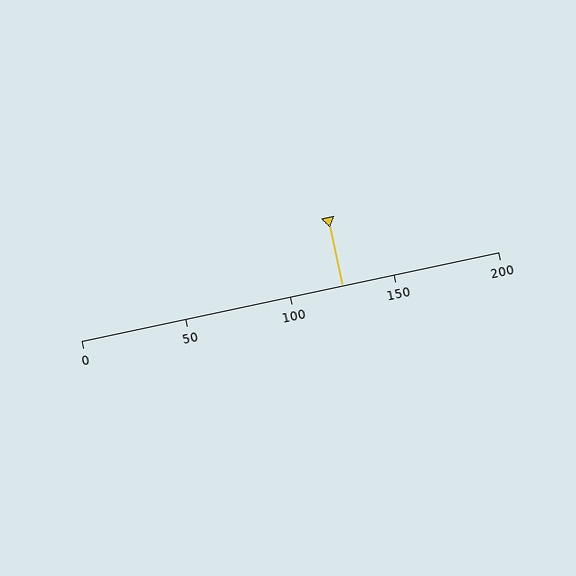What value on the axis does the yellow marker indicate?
The marker indicates approximately 125.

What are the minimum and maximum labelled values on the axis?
The axis runs from 0 to 200.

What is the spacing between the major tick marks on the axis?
The major ticks are spaced 50 apart.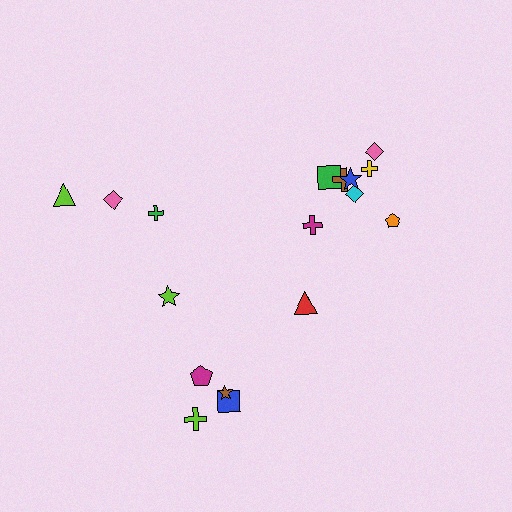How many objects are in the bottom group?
There are 5 objects.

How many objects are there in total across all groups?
There are 17 objects.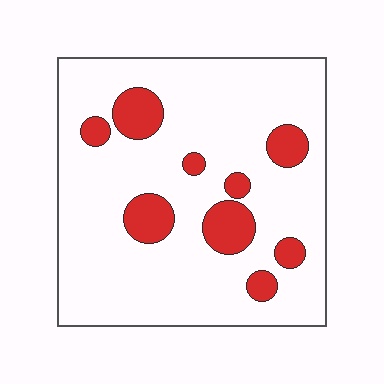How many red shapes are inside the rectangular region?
9.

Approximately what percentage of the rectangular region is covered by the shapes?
Approximately 15%.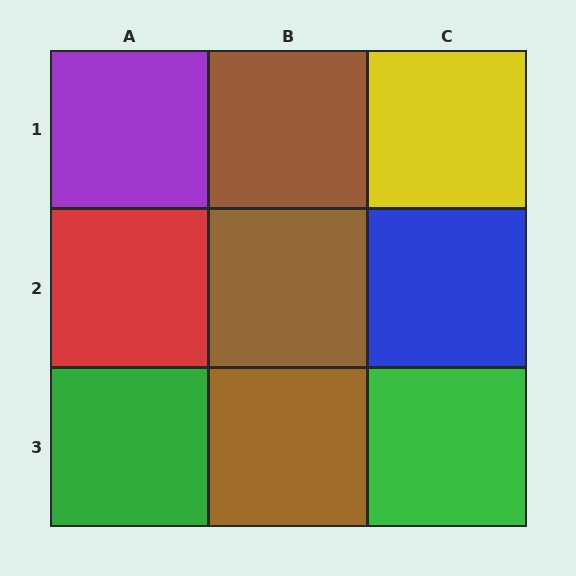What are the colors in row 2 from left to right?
Red, brown, blue.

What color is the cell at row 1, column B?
Brown.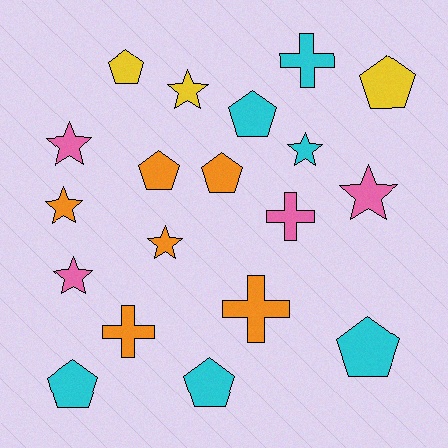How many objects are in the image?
There are 19 objects.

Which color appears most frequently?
Cyan, with 6 objects.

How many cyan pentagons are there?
There are 4 cyan pentagons.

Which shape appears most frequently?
Pentagon, with 8 objects.